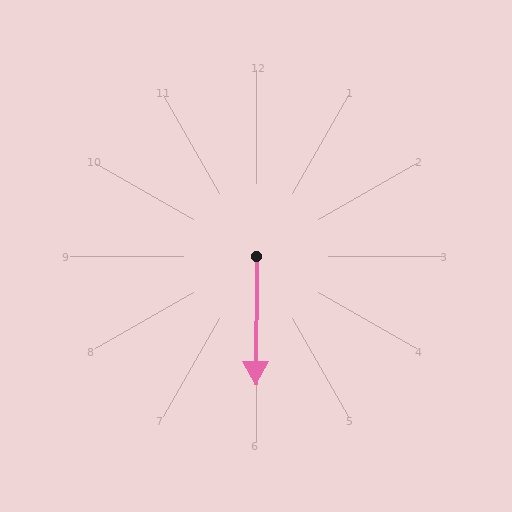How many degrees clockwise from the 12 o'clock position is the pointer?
Approximately 180 degrees.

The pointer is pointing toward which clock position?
Roughly 6 o'clock.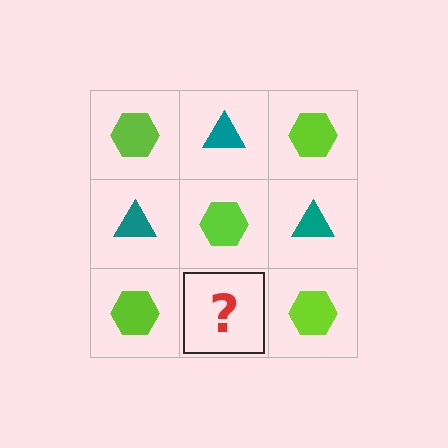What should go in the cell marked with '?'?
The missing cell should contain a teal triangle.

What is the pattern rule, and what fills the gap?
The rule is that it alternates lime hexagon and teal triangle in a checkerboard pattern. The gap should be filled with a teal triangle.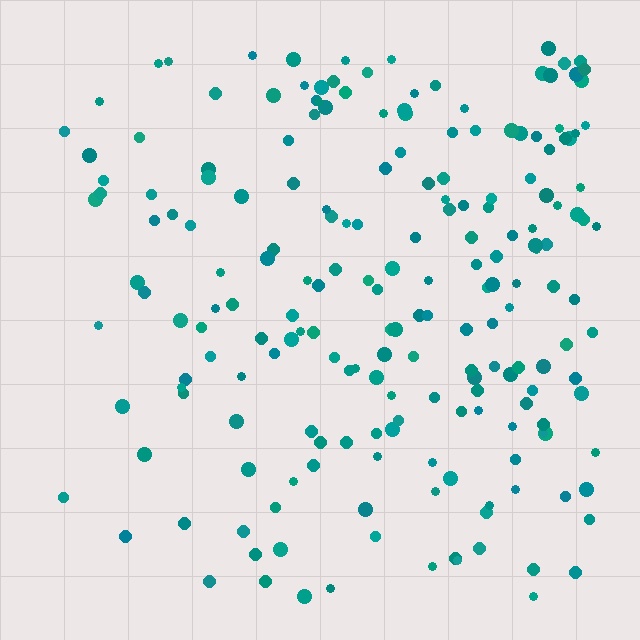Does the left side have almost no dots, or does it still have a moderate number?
Still a moderate number, just noticeably fewer than the right.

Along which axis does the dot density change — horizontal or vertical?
Horizontal.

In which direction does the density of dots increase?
From left to right, with the right side densest.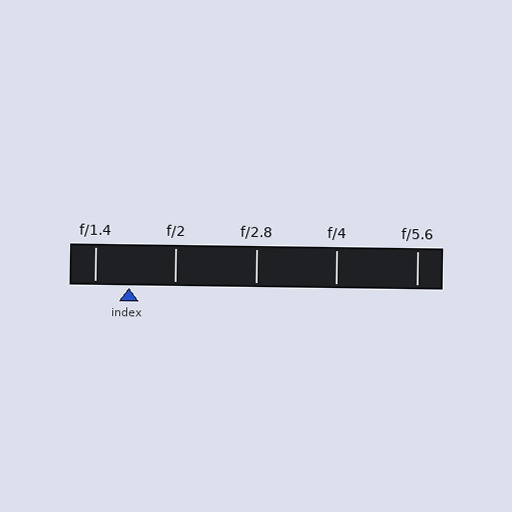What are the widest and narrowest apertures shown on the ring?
The widest aperture shown is f/1.4 and the narrowest is f/5.6.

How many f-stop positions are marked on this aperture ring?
There are 5 f-stop positions marked.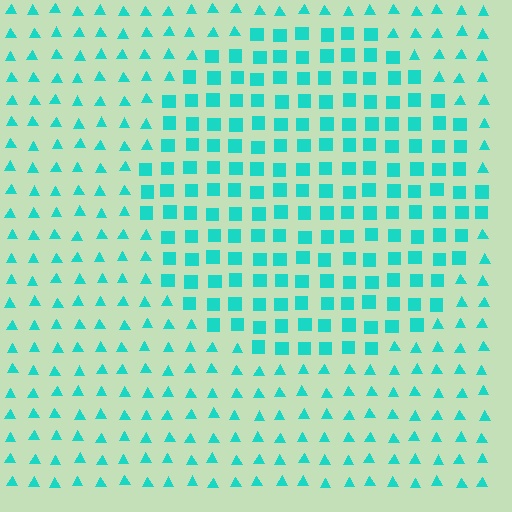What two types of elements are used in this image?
The image uses squares inside the circle region and triangles outside it.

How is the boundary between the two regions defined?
The boundary is defined by a change in element shape: squares inside vs. triangles outside. All elements share the same color and spacing.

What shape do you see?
I see a circle.